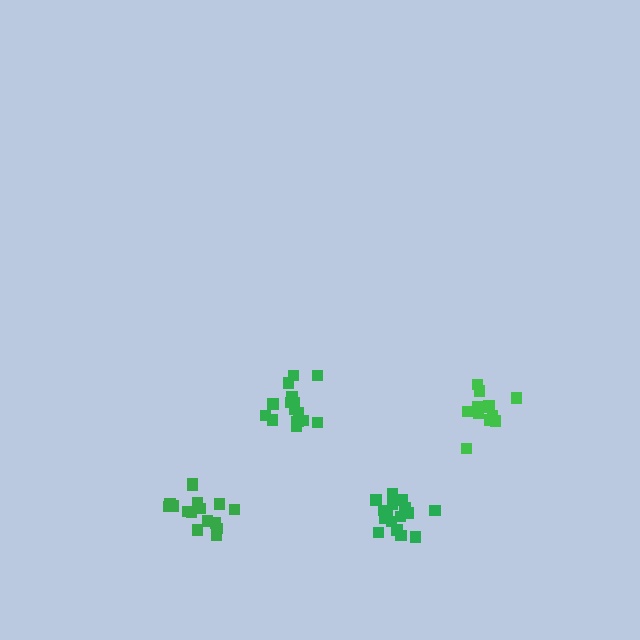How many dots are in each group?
Group 1: 17 dots, Group 2: 12 dots, Group 3: 17 dots, Group 4: 16 dots (62 total).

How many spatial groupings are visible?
There are 4 spatial groupings.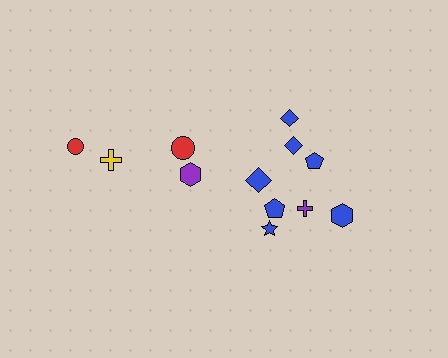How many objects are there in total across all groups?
There are 12 objects.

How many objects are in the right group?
There are 8 objects.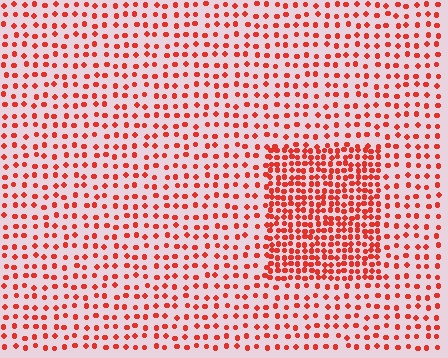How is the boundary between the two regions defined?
The boundary is defined by a change in element density (approximately 2.3x ratio). All elements are the same color, size, and shape.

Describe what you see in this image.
The image contains small red elements arranged at two different densities. A rectangle-shaped region is visible where the elements are more densely packed than the surrounding area.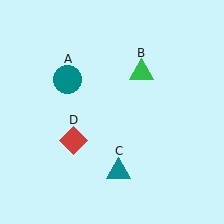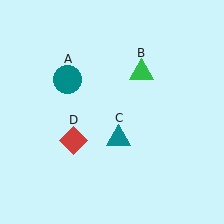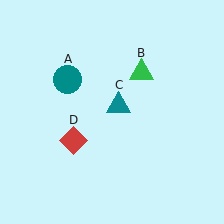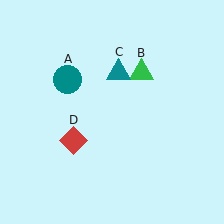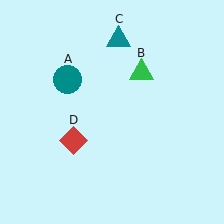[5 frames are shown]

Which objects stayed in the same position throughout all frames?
Teal circle (object A) and green triangle (object B) and red diamond (object D) remained stationary.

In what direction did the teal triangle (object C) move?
The teal triangle (object C) moved up.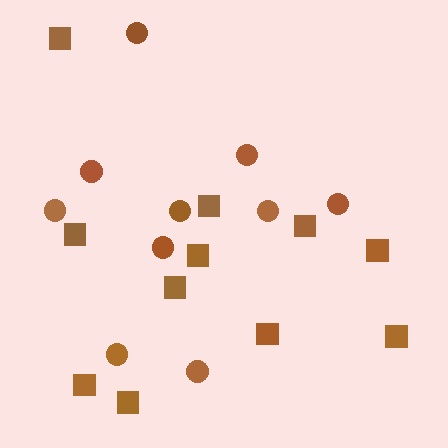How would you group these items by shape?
There are 2 groups: one group of circles (10) and one group of squares (11).